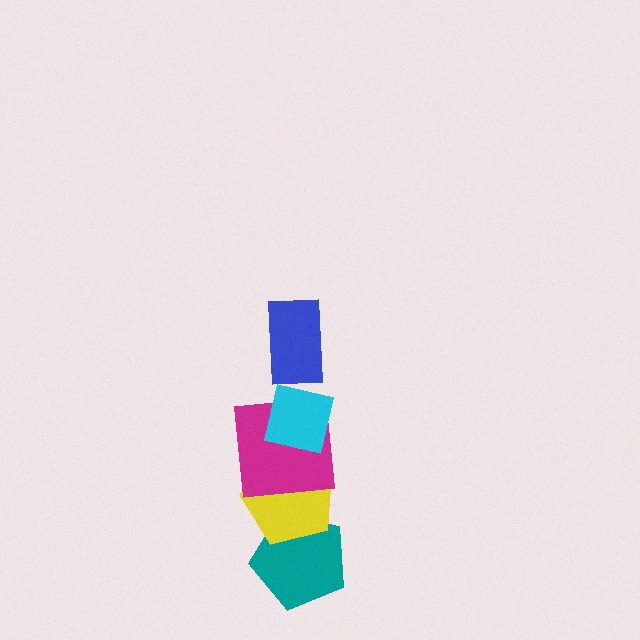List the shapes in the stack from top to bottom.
From top to bottom: the blue rectangle, the cyan square, the magenta square, the yellow pentagon, the teal pentagon.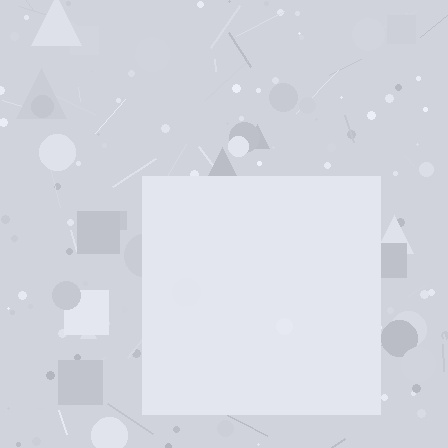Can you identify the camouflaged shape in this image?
The camouflaged shape is a square.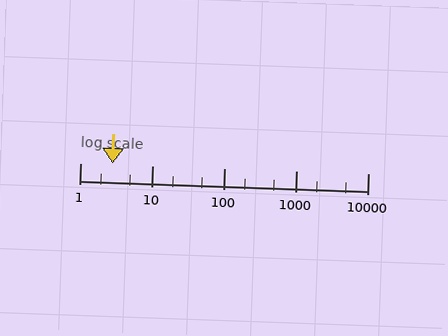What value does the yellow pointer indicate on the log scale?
The pointer indicates approximately 2.8.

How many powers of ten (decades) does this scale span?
The scale spans 4 decades, from 1 to 10000.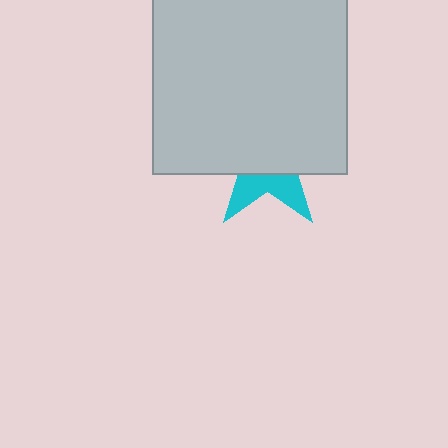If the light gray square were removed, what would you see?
You would see the complete cyan star.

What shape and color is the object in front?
The object in front is a light gray square.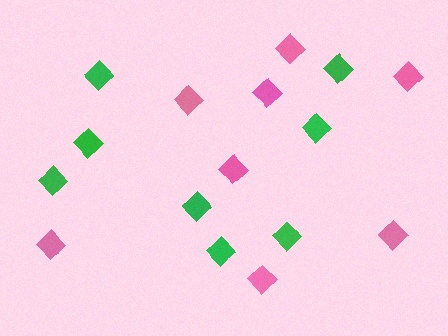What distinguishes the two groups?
There are 2 groups: one group of green diamonds (8) and one group of pink diamonds (8).